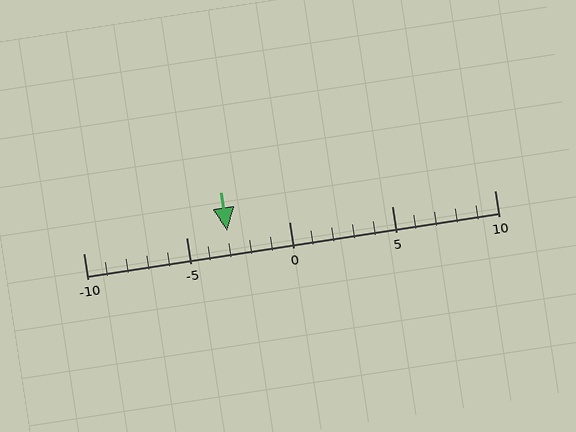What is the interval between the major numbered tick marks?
The major tick marks are spaced 5 units apart.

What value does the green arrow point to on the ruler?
The green arrow points to approximately -3.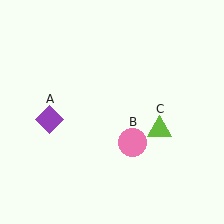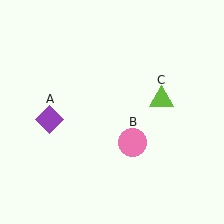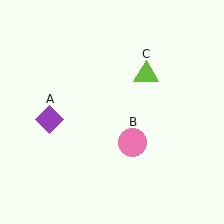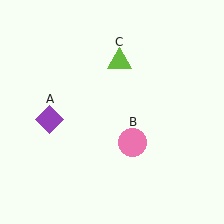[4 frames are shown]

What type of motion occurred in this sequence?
The lime triangle (object C) rotated counterclockwise around the center of the scene.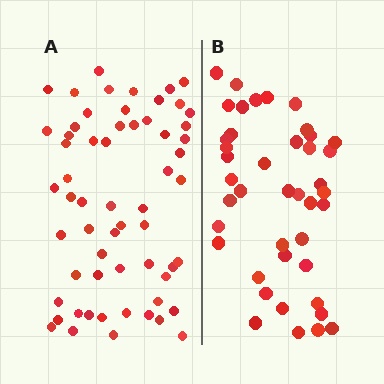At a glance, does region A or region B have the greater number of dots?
Region A (the left region) has more dots.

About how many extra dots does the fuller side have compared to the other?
Region A has approximately 20 more dots than region B.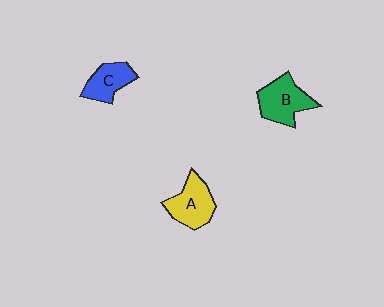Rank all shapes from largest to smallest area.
From largest to smallest: B (green), A (yellow), C (blue).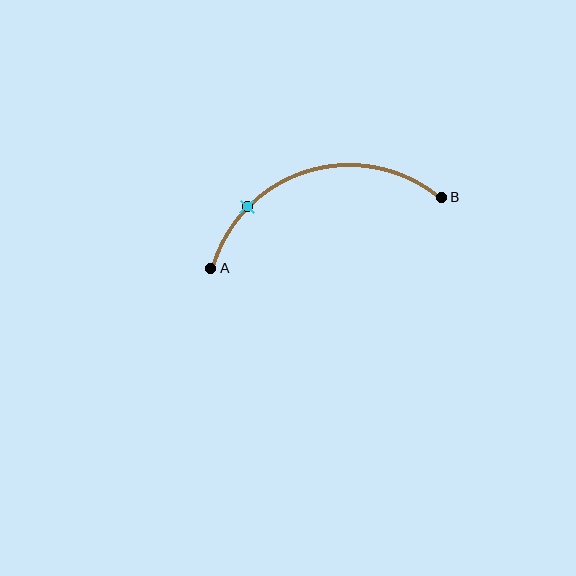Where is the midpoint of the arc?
The arc midpoint is the point on the curve farthest from the straight line joining A and B. It sits above that line.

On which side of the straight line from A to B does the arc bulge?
The arc bulges above the straight line connecting A and B.